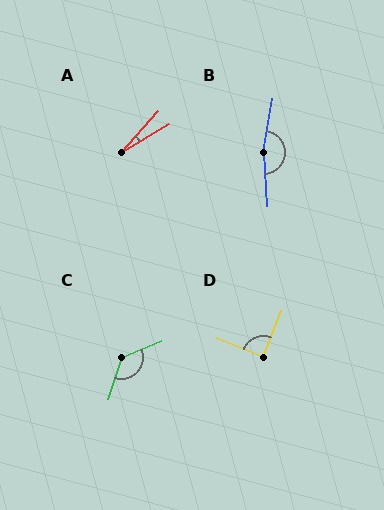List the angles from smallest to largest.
A (18°), D (89°), C (130°), B (167°).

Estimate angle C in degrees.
Approximately 130 degrees.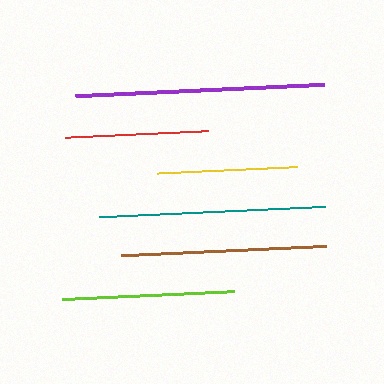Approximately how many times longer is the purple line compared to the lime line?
The purple line is approximately 1.5 times the length of the lime line.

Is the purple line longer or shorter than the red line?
The purple line is longer than the red line.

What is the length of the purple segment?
The purple segment is approximately 249 pixels long.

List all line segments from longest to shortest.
From longest to shortest: purple, teal, brown, lime, red, yellow.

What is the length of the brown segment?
The brown segment is approximately 204 pixels long.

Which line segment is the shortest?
The yellow line is the shortest at approximately 140 pixels.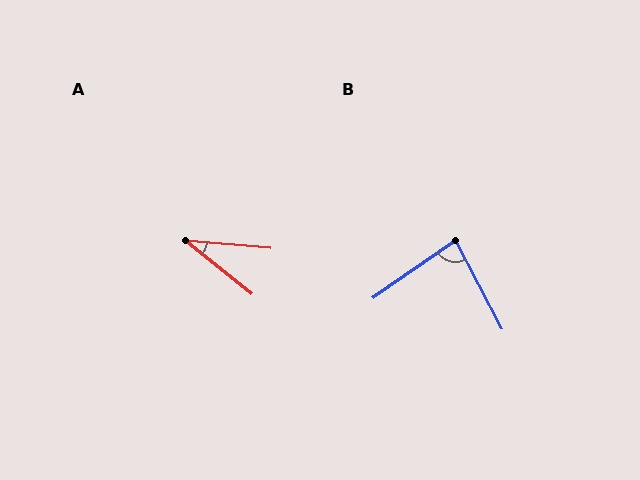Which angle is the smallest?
A, at approximately 34 degrees.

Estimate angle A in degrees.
Approximately 34 degrees.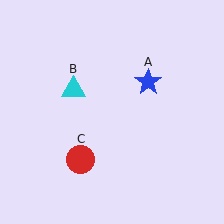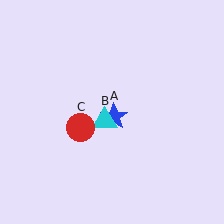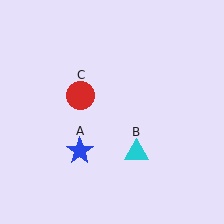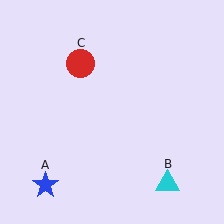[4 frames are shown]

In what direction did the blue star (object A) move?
The blue star (object A) moved down and to the left.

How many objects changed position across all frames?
3 objects changed position: blue star (object A), cyan triangle (object B), red circle (object C).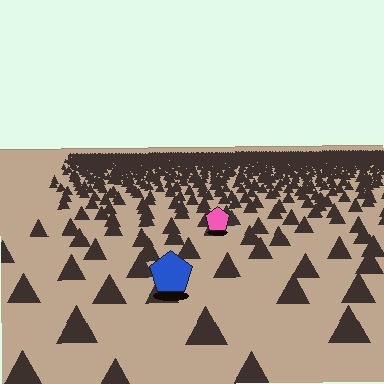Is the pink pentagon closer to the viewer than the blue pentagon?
No. The blue pentagon is closer — you can tell from the texture gradient: the ground texture is coarser near it.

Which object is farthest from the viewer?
The pink pentagon is farthest from the viewer. It appears smaller and the ground texture around it is denser.